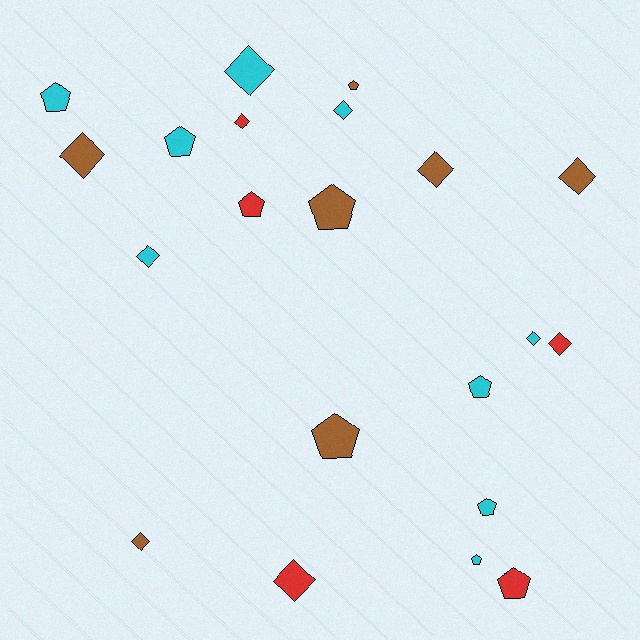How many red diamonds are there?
There are 3 red diamonds.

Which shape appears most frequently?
Diamond, with 11 objects.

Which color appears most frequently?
Cyan, with 9 objects.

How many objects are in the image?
There are 21 objects.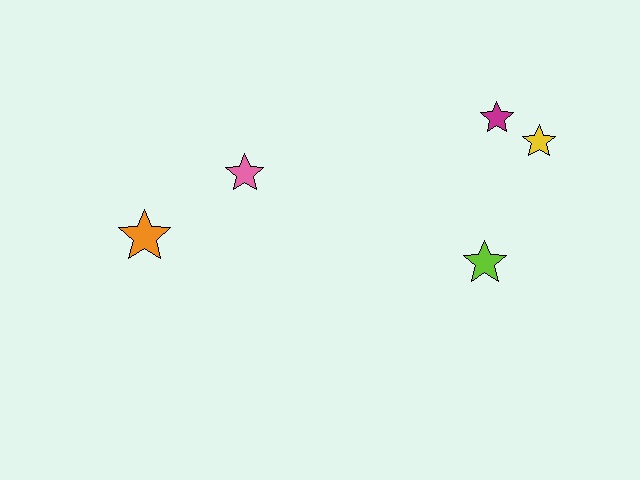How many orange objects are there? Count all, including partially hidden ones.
There is 1 orange object.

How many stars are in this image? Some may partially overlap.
There are 5 stars.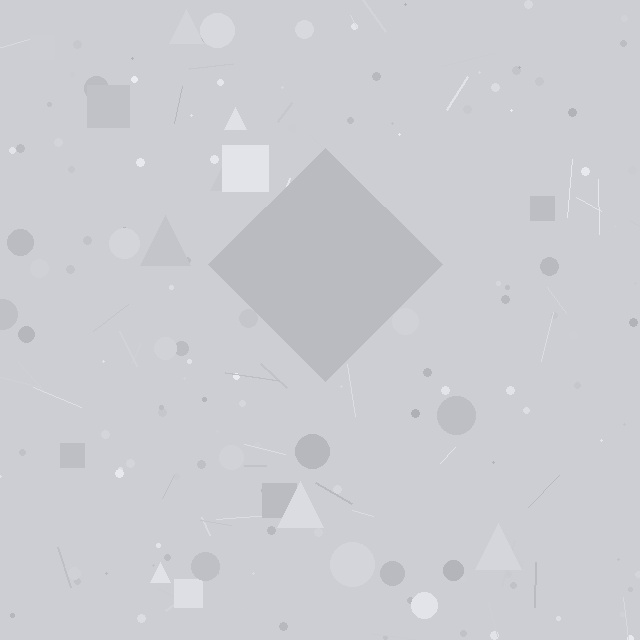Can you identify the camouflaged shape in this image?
The camouflaged shape is a diamond.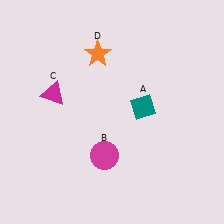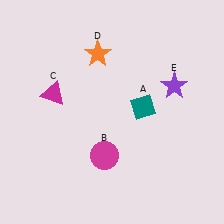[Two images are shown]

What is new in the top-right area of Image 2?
A purple star (E) was added in the top-right area of Image 2.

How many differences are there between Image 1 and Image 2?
There is 1 difference between the two images.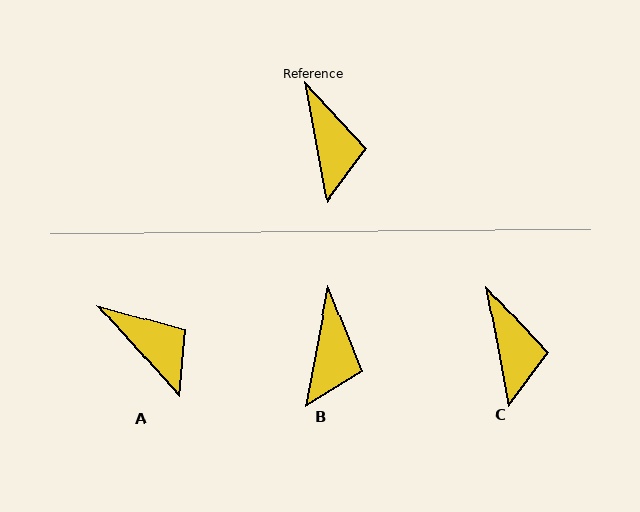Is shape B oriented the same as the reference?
No, it is off by about 21 degrees.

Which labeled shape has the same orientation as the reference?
C.